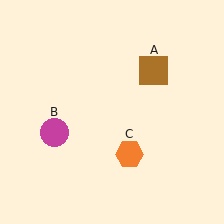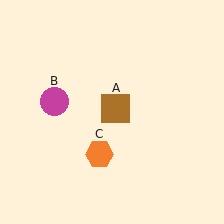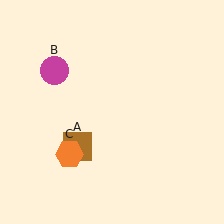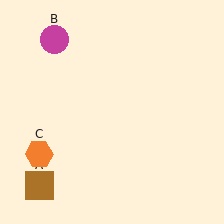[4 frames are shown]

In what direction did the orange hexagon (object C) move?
The orange hexagon (object C) moved left.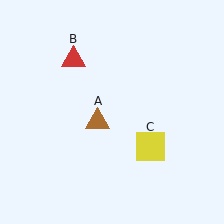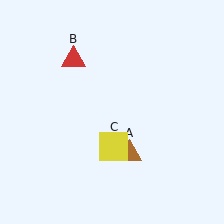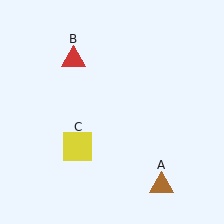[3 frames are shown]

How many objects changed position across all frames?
2 objects changed position: brown triangle (object A), yellow square (object C).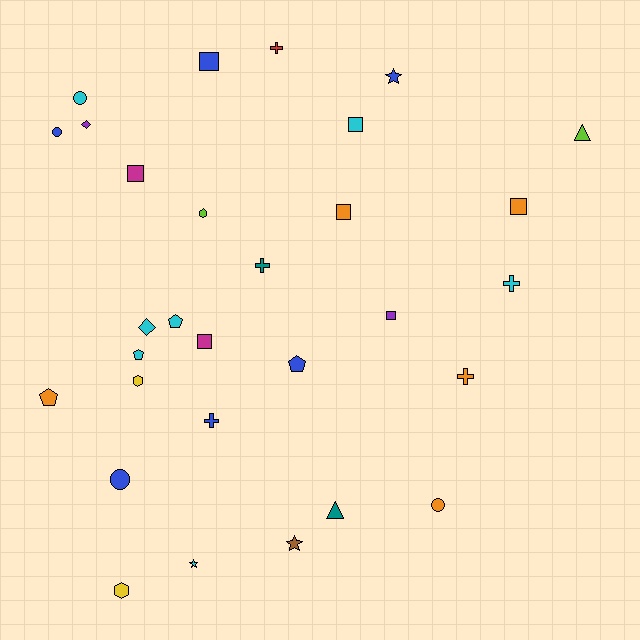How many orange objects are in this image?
There are 5 orange objects.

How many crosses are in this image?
There are 5 crosses.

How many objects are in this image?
There are 30 objects.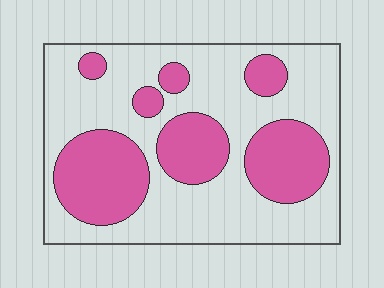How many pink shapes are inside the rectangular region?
7.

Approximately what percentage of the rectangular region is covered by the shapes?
Approximately 35%.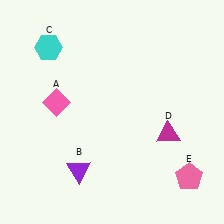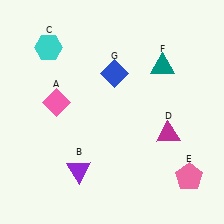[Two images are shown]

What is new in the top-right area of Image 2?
A blue diamond (G) was added in the top-right area of Image 2.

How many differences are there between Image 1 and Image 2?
There are 2 differences between the two images.